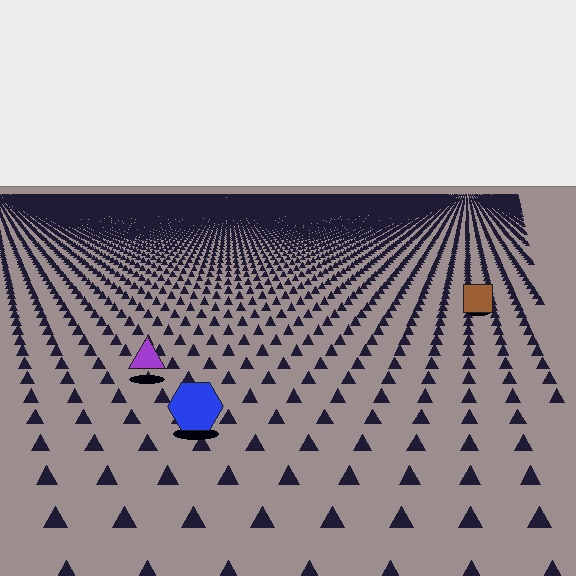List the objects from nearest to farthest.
From nearest to farthest: the blue hexagon, the purple triangle, the brown square.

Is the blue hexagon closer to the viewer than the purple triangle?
Yes. The blue hexagon is closer — you can tell from the texture gradient: the ground texture is coarser near it.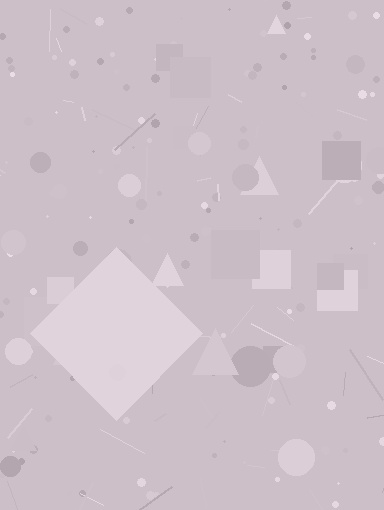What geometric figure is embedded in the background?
A diamond is embedded in the background.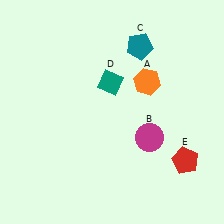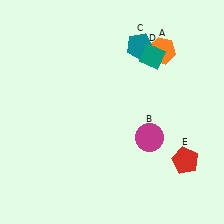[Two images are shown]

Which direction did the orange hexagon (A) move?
The orange hexagon (A) moved up.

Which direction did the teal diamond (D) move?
The teal diamond (D) moved right.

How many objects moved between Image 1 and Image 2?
2 objects moved between the two images.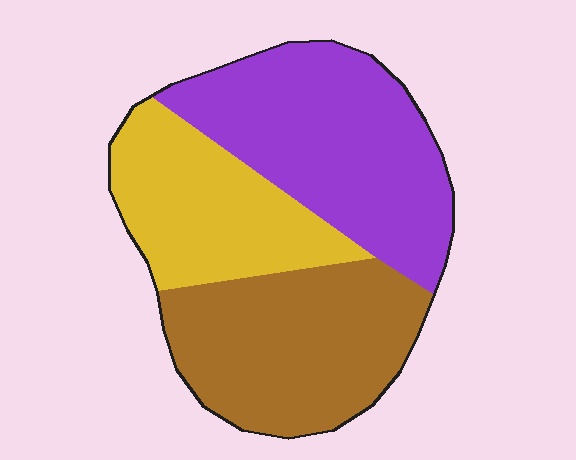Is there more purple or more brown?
Purple.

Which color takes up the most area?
Purple, at roughly 40%.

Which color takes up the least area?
Yellow, at roughly 25%.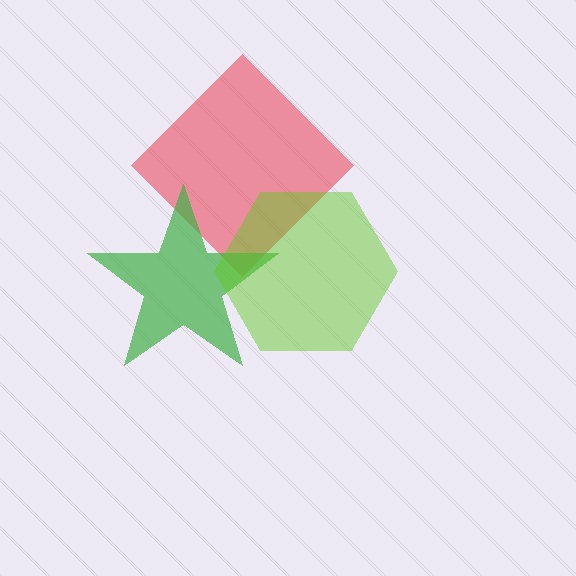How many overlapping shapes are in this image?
There are 3 overlapping shapes in the image.